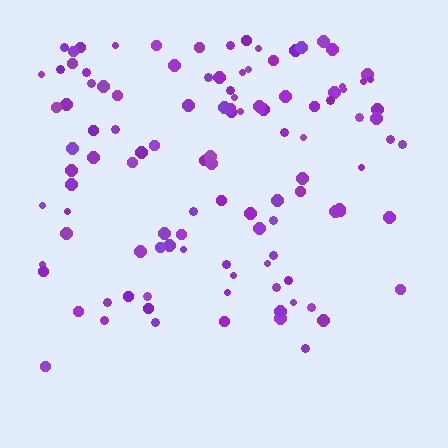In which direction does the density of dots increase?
From bottom to top, with the top side densest.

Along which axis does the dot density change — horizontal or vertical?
Vertical.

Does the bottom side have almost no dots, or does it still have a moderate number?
Still a moderate number, just noticeably fewer than the top.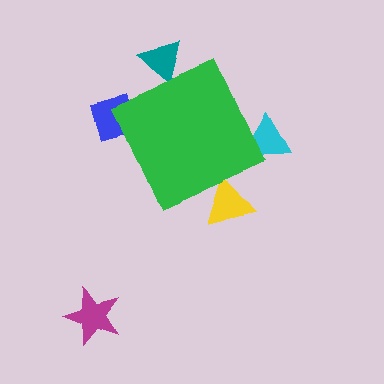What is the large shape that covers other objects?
A green diamond.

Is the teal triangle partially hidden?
Yes, the teal triangle is partially hidden behind the green diamond.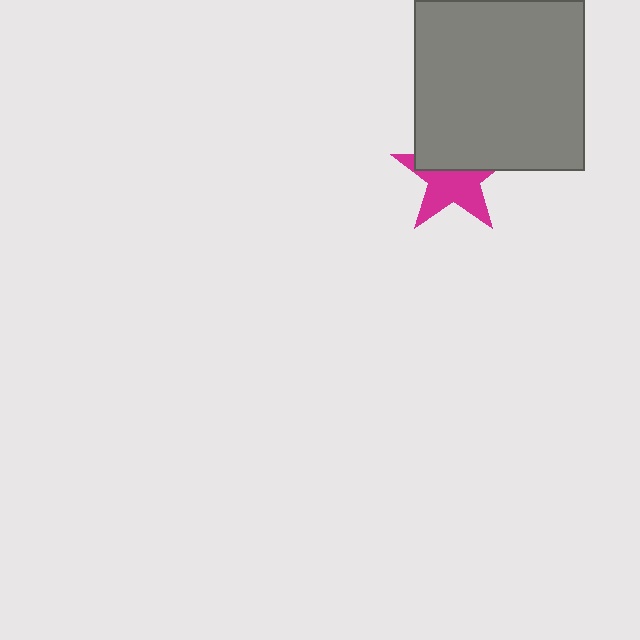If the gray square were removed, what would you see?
You would see the complete magenta star.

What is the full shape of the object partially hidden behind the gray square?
The partially hidden object is a magenta star.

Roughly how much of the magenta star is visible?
About half of it is visible (roughly 55%).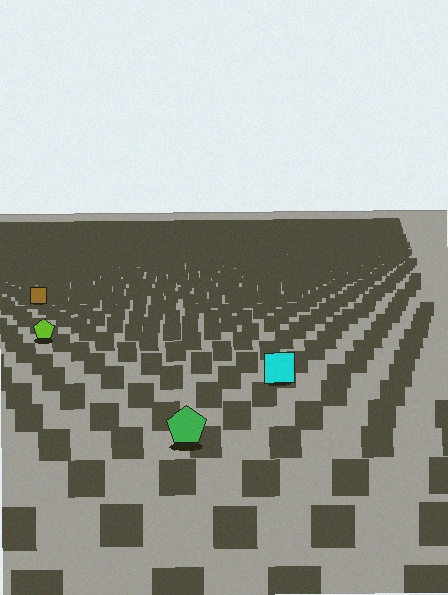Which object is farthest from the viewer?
The brown square is farthest from the viewer. It appears smaller and the ground texture around it is denser.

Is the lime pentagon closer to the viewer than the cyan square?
No. The cyan square is closer — you can tell from the texture gradient: the ground texture is coarser near it.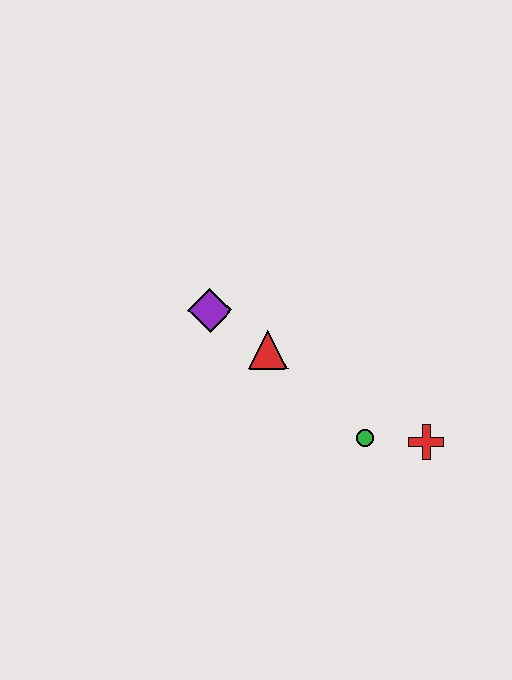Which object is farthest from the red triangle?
The red cross is farthest from the red triangle.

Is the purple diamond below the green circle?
No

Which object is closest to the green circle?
The red cross is closest to the green circle.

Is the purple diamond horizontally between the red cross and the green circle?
No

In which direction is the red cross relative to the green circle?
The red cross is to the right of the green circle.